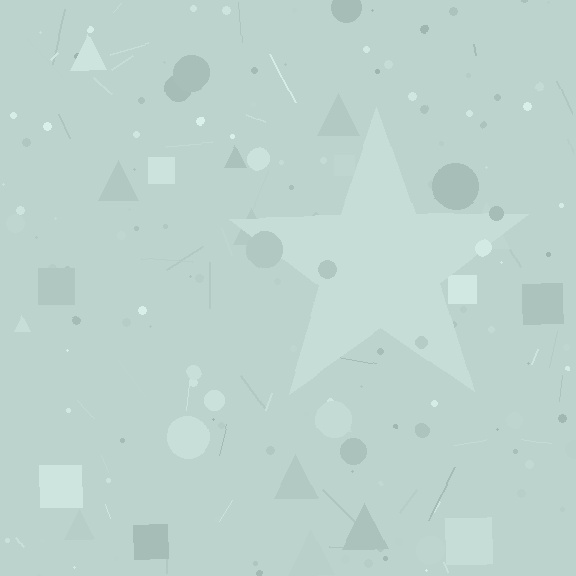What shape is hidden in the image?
A star is hidden in the image.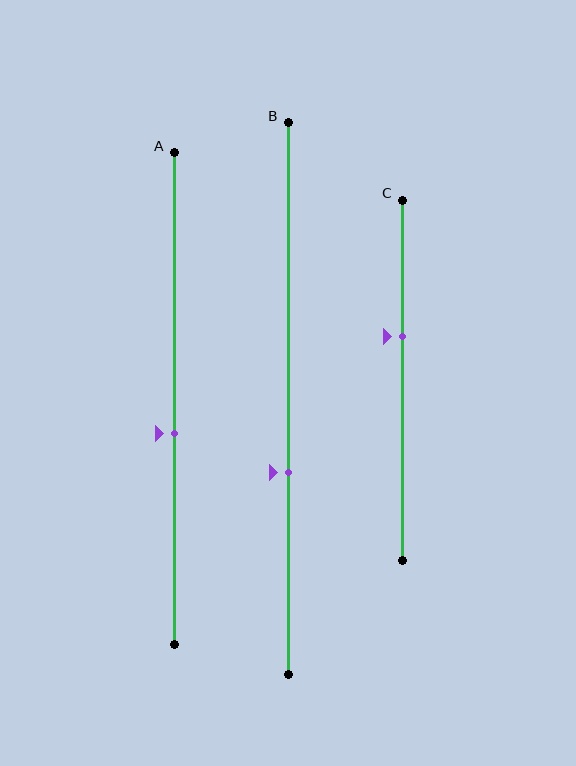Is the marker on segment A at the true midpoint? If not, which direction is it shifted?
No, the marker on segment A is shifted downward by about 7% of the segment length.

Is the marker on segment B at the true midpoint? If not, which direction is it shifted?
No, the marker on segment B is shifted downward by about 13% of the segment length.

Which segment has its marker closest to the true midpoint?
Segment A has its marker closest to the true midpoint.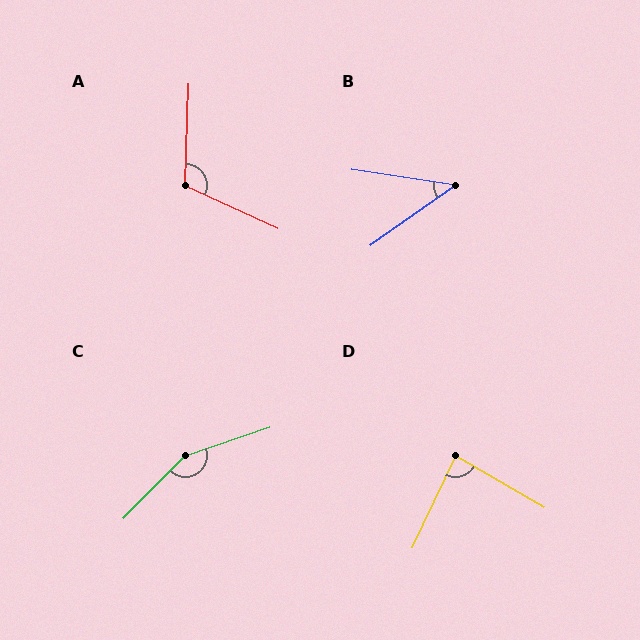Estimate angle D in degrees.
Approximately 85 degrees.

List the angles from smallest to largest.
B (44°), D (85°), A (112°), C (153°).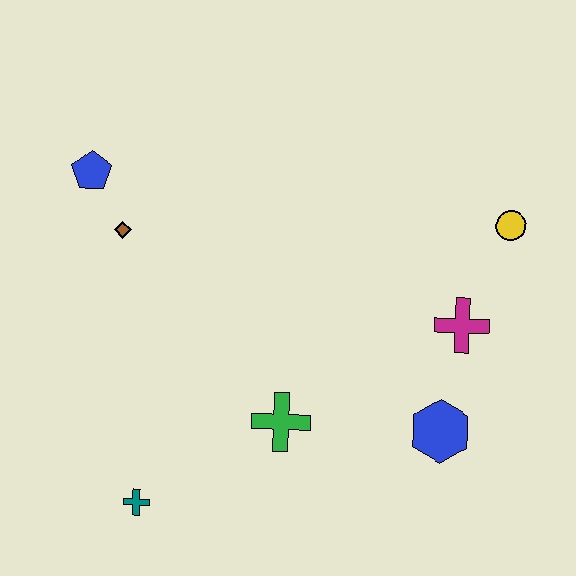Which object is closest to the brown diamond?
The blue pentagon is closest to the brown diamond.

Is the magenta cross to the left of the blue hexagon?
No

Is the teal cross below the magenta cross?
Yes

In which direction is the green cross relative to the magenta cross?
The green cross is to the left of the magenta cross.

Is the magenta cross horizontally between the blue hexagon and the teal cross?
No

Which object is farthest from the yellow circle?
The teal cross is farthest from the yellow circle.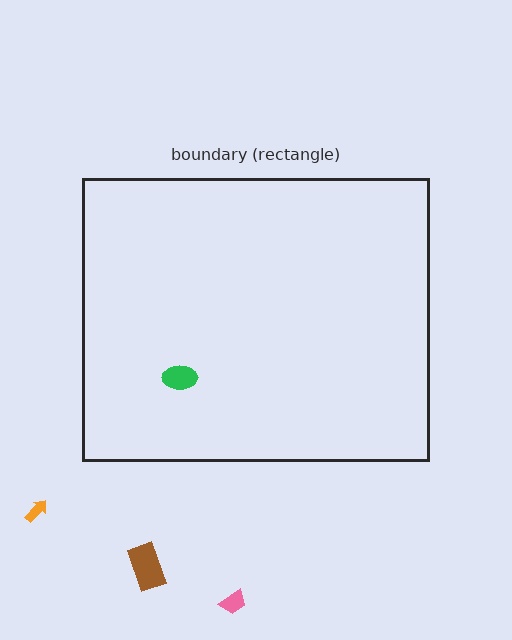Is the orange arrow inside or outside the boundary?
Outside.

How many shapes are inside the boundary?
1 inside, 3 outside.